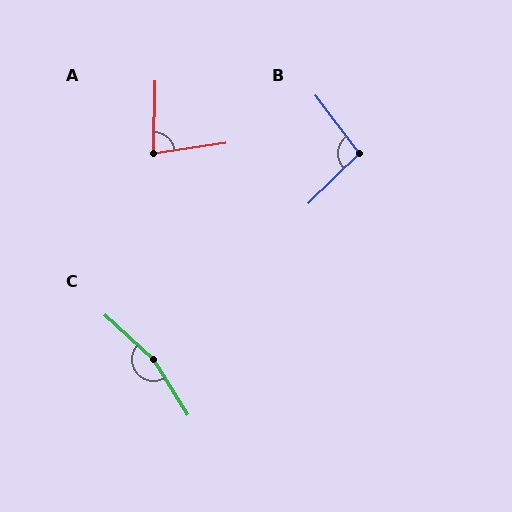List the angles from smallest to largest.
A (80°), B (98°), C (164°).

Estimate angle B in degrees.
Approximately 98 degrees.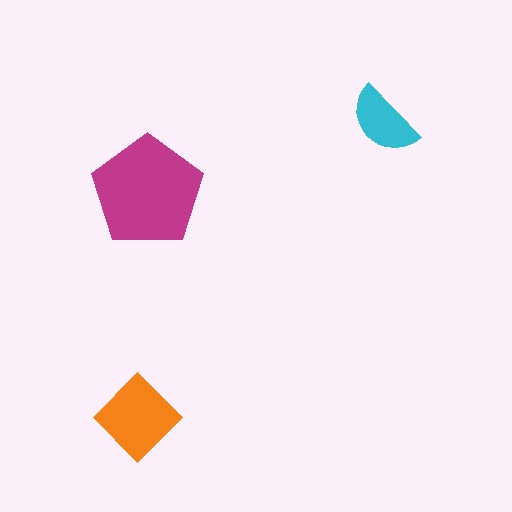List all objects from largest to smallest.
The magenta pentagon, the orange diamond, the cyan semicircle.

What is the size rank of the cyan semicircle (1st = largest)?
3rd.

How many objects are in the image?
There are 3 objects in the image.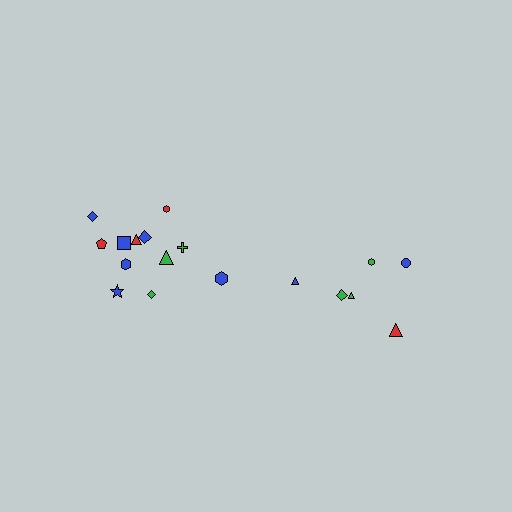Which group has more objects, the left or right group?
The left group.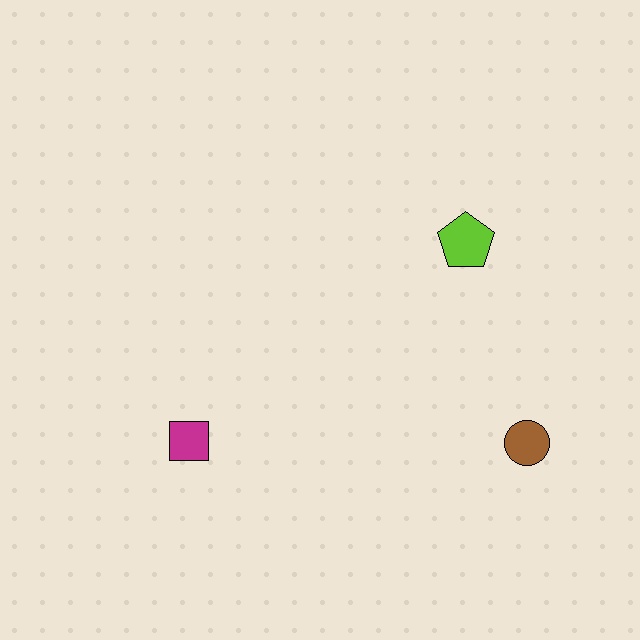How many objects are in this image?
There are 3 objects.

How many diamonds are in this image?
There are no diamonds.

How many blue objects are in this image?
There are no blue objects.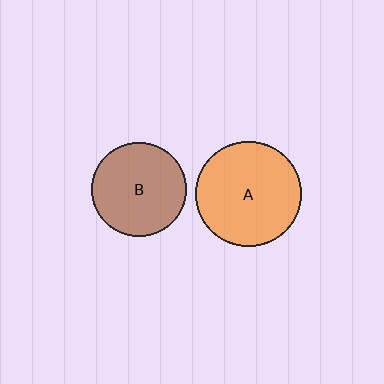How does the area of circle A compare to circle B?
Approximately 1.3 times.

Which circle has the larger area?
Circle A (orange).